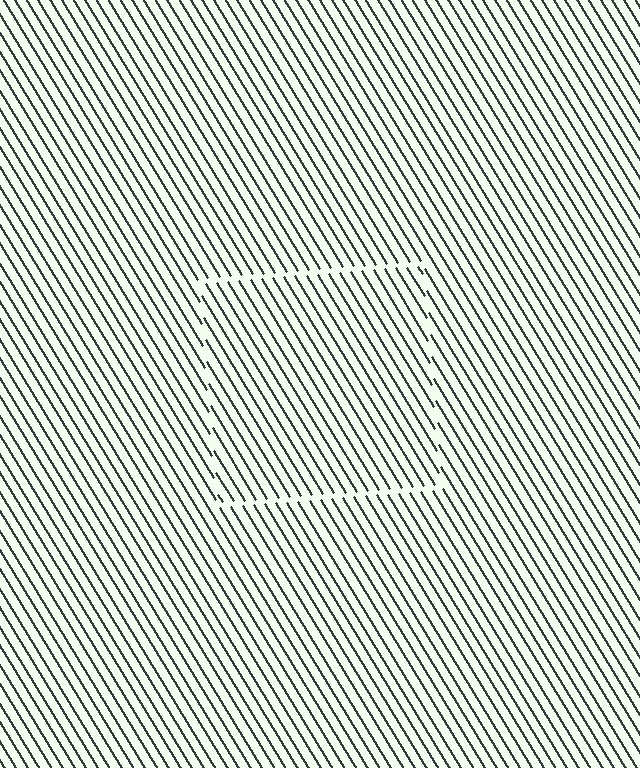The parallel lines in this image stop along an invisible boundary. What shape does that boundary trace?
An illusory square. The interior of the shape contains the same grating, shifted by half a period — the contour is defined by the phase discontinuity where line-ends from the inner and outer gratings abut.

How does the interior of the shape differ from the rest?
The interior of the shape contains the same grating, shifted by half a period — the contour is defined by the phase discontinuity where line-ends from the inner and outer gratings abut.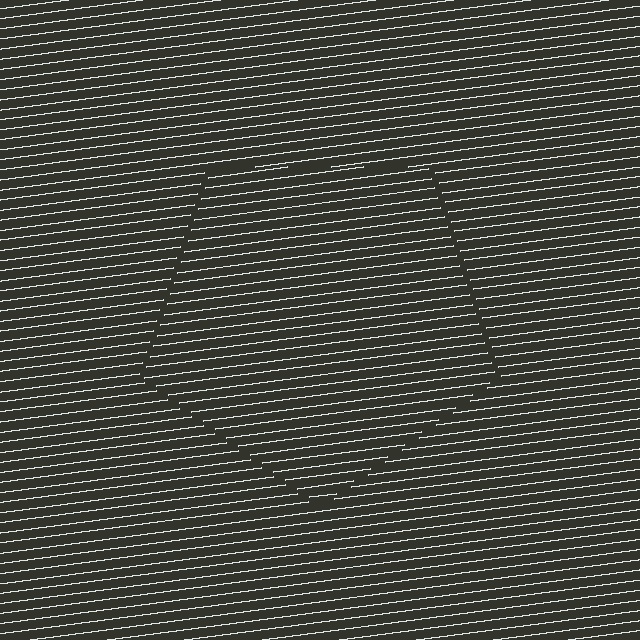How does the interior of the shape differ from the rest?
The interior of the shape contains the same grating, shifted by half a period — the contour is defined by the phase discontinuity where line-ends from the inner and outer gratings abut.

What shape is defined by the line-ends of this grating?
An illusory pentagon. The interior of the shape contains the same grating, shifted by half a period — the contour is defined by the phase discontinuity where line-ends from the inner and outer gratings abut.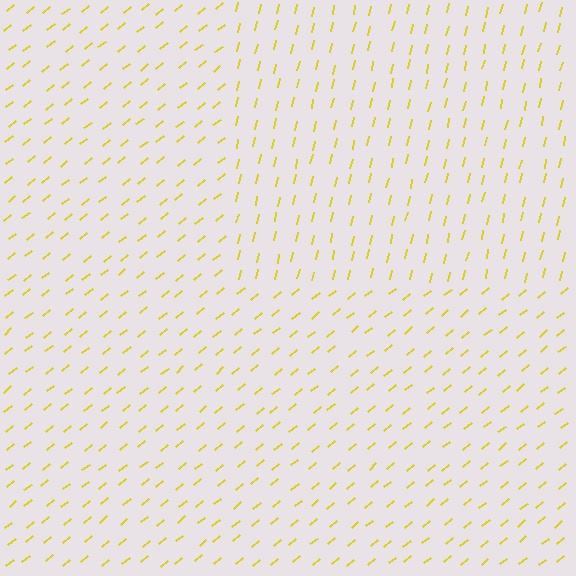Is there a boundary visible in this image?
Yes, there is a texture boundary formed by a change in line orientation.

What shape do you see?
I see a rectangle.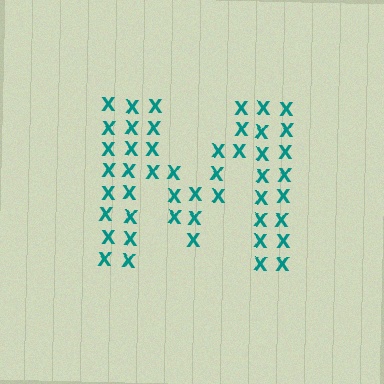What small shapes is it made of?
It is made of small letter X's.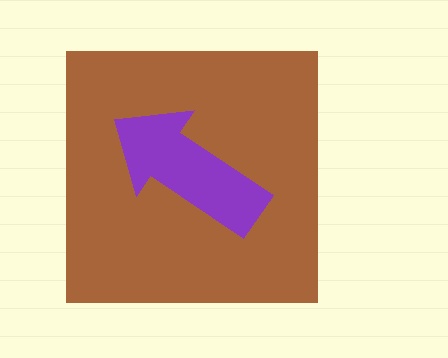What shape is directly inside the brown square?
The purple arrow.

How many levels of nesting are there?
2.